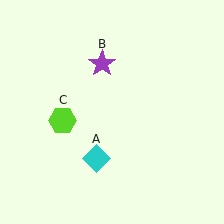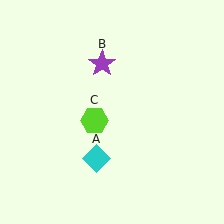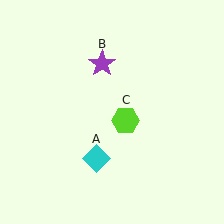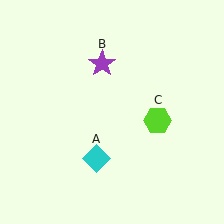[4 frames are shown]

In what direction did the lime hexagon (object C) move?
The lime hexagon (object C) moved right.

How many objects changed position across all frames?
1 object changed position: lime hexagon (object C).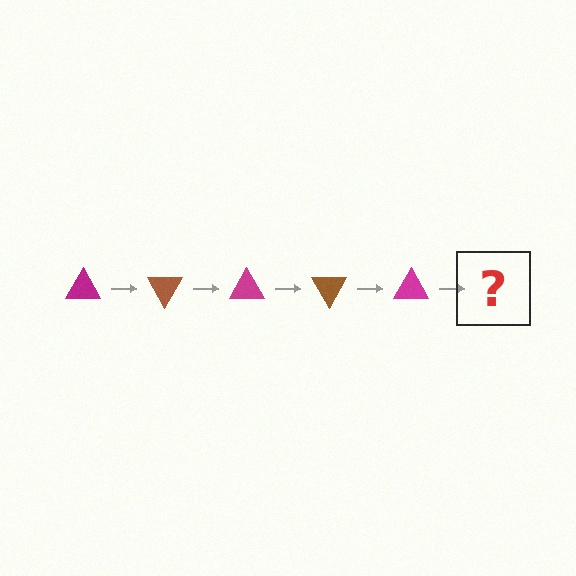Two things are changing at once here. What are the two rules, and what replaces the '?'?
The two rules are that it rotates 60 degrees each step and the color cycles through magenta and brown. The '?' should be a brown triangle, rotated 300 degrees from the start.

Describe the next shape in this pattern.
It should be a brown triangle, rotated 300 degrees from the start.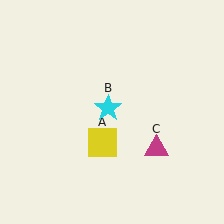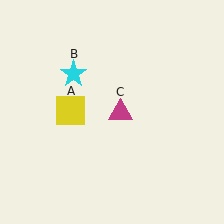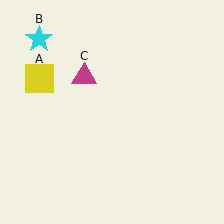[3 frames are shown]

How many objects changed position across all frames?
3 objects changed position: yellow square (object A), cyan star (object B), magenta triangle (object C).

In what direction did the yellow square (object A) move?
The yellow square (object A) moved up and to the left.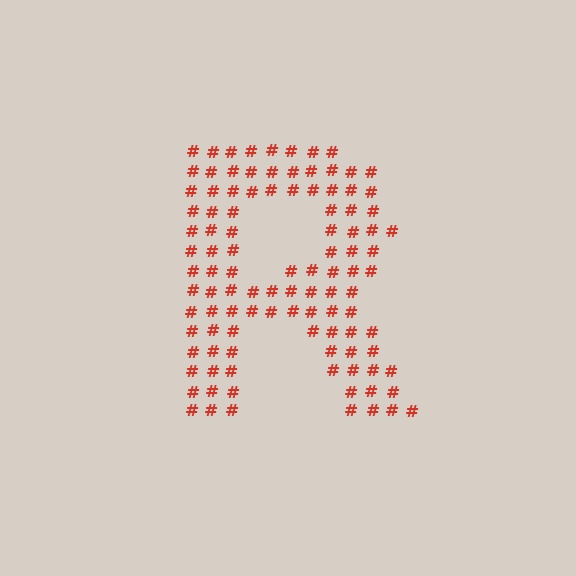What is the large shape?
The large shape is the letter R.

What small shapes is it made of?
It is made of small hash symbols.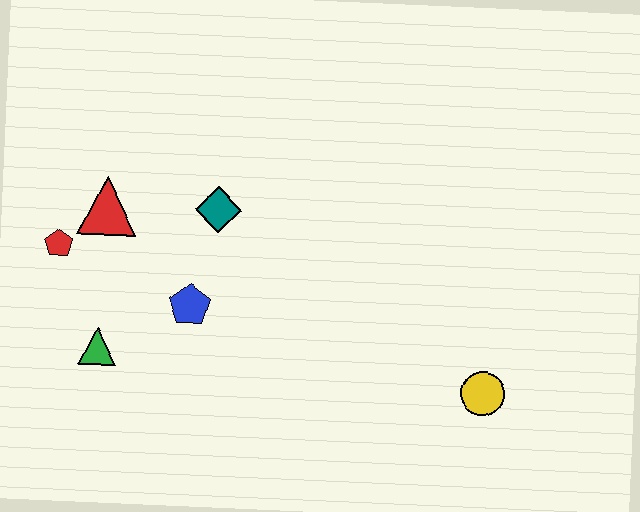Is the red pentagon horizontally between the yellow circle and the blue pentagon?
No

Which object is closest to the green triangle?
The blue pentagon is closest to the green triangle.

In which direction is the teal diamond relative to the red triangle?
The teal diamond is to the right of the red triangle.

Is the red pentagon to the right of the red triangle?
No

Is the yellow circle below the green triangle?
Yes